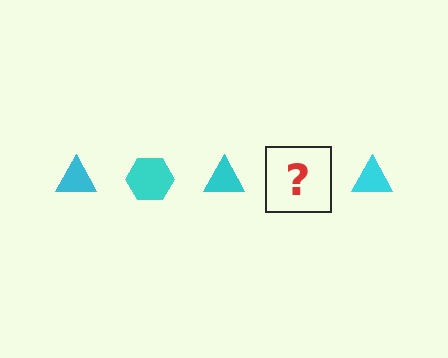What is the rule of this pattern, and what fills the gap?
The rule is that the pattern cycles through triangle, hexagon shapes in cyan. The gap should be filled with a cyan hexagon.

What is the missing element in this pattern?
The missing element is a cyan hexagon.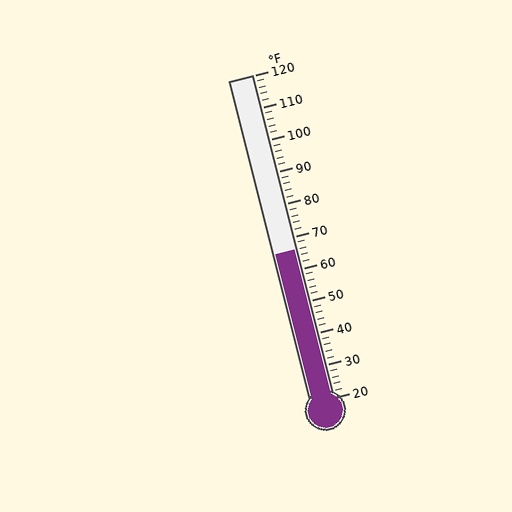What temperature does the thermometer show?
The thermometer shows approximately 66°F.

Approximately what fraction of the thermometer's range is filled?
The thermometer is filled to approximately 45% of its range.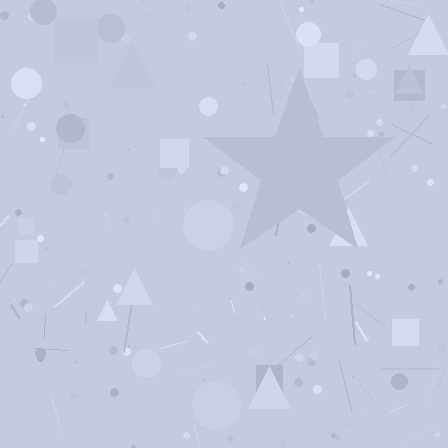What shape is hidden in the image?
A star is hidden in the image.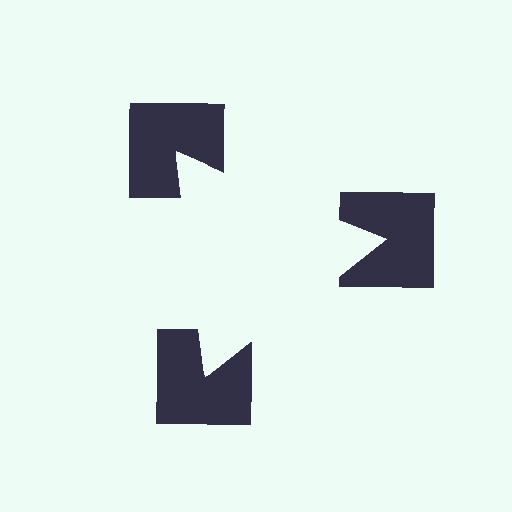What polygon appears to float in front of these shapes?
An illusory triangle — its edges are inferred from the aligned wedge cuts in the notched squares, not physically drawn.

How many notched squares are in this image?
There are 3 — one at each vertex of the illusory triangle.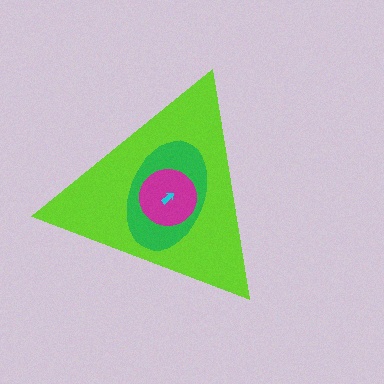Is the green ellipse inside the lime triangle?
Yes.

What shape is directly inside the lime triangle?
The green ellipse.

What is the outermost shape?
The lime triangle.